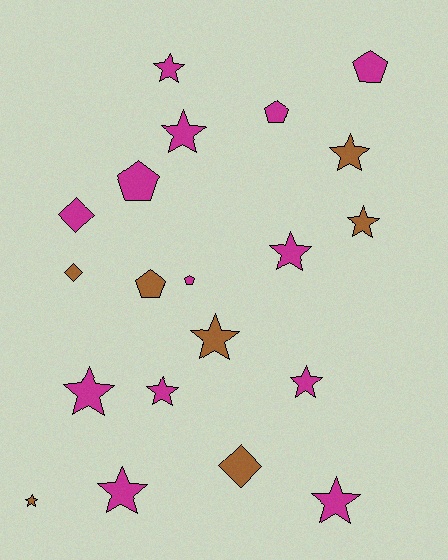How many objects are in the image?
There are 20 objects.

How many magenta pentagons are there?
There are 4 magenta pentagons.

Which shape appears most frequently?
Star, with 12 objects.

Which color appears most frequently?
Magenta, with 13 objects.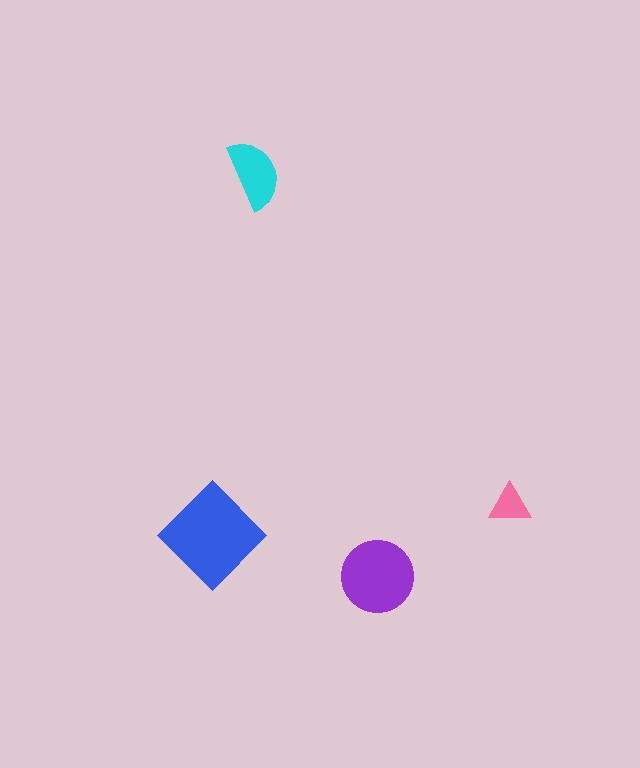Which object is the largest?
The blue diamond.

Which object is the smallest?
The pink triangle.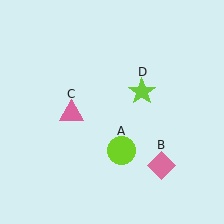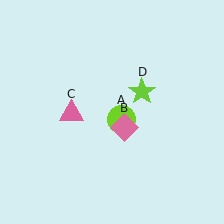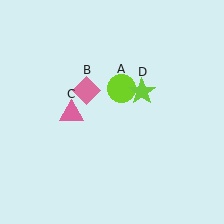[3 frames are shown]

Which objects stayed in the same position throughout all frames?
Pink triangle (object C) and lime star (object D) remained stationary.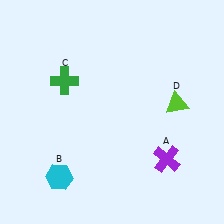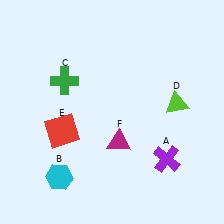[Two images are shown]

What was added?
A red square (E), a magenta triangle (F) were added in Image 2.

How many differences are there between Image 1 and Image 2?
There are 2 differences between the two images.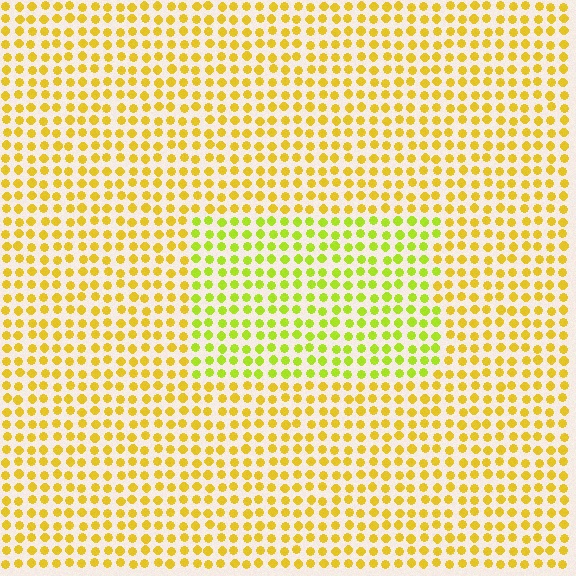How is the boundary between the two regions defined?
The boundary is defined purely by a slight shift in hue (about 30 degrees). Spacing, size, and orientation are identical on both sides.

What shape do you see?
I see a rectangle.